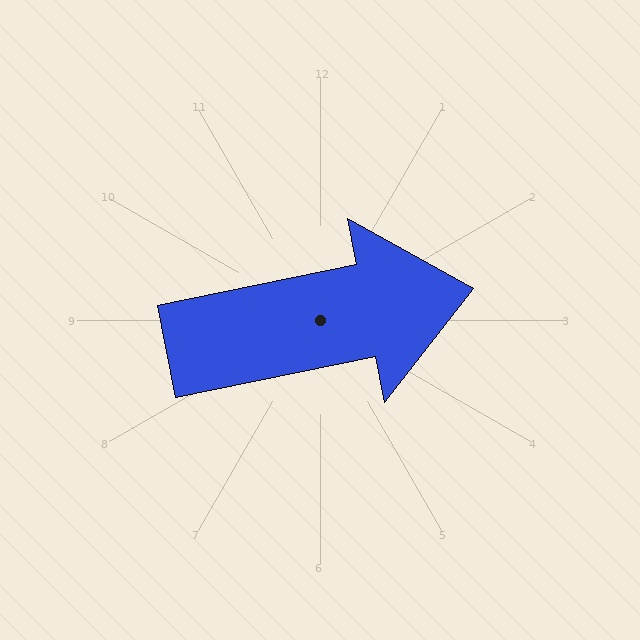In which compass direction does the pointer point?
East.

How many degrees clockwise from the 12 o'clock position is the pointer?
Approximately 78 degrees.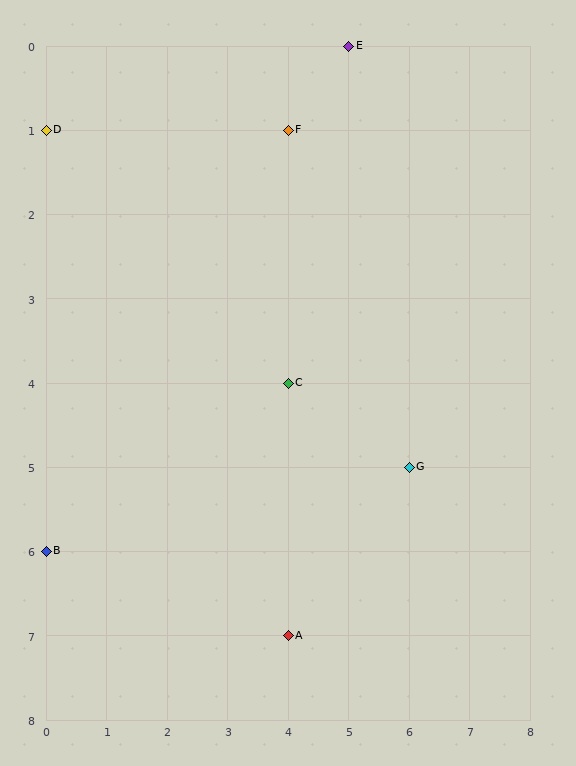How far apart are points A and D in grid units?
Points A and D are 4 columns and 6 rows apart (about 7.2 grid units diagonally).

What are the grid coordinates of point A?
Point A is at grid coordinates (4, 7).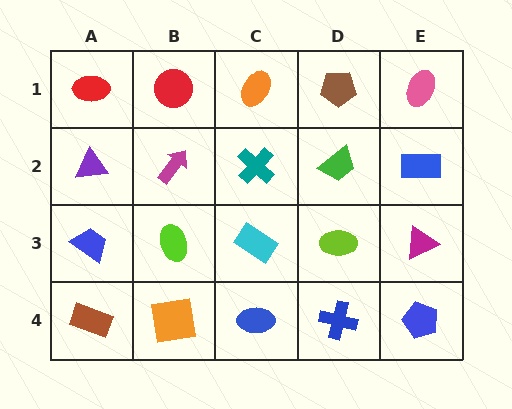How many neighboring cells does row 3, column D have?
4.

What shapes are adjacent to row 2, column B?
A red circle (row 1, column B), a lime ellipse (row 3, column B), a purple triangle (row 2, column A), a teal cross (row 2, column C).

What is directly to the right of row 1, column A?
A red circle.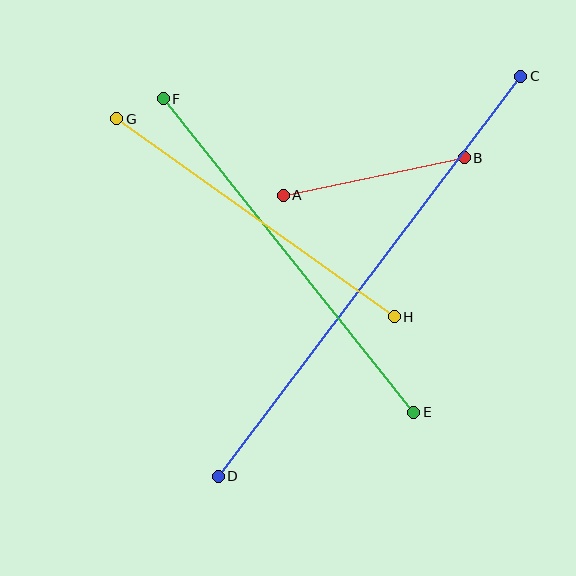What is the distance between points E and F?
The distance is approximately 401 pixels.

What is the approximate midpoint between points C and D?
The midpoint is at approximately (370, 276) pixels.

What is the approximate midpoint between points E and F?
The midpoint is at approximately (289, 255) pixels.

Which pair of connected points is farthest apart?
Points C and D are farthest apart.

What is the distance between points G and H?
The distance is approximately 341 pixels.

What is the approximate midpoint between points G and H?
The midpoint is at approximately (255, 218) pixels.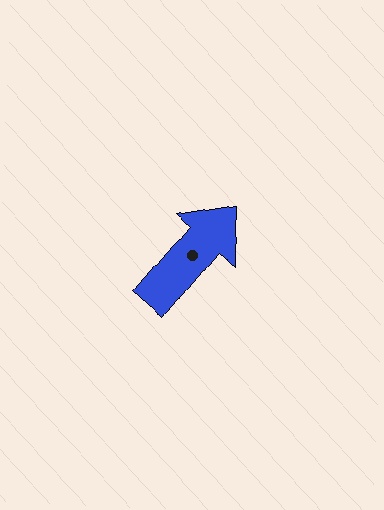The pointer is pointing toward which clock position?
Roughly 1 o'clock.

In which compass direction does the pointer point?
Northeast.